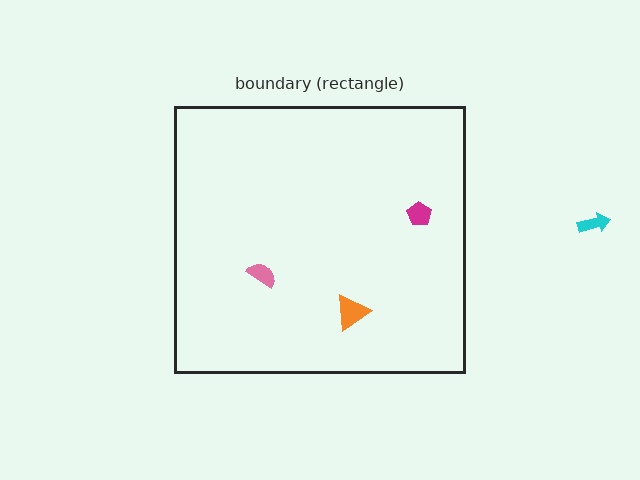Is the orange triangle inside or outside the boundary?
Inside.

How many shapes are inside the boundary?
3 inside, 1 outside.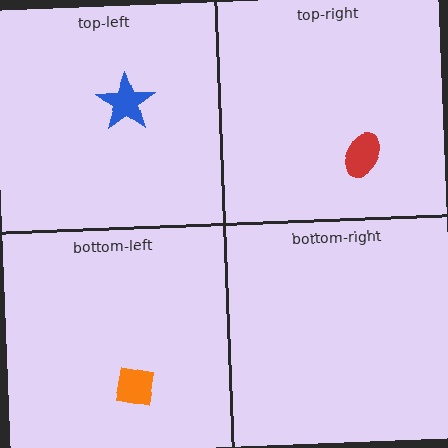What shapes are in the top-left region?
The blue star.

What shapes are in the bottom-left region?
The orange square.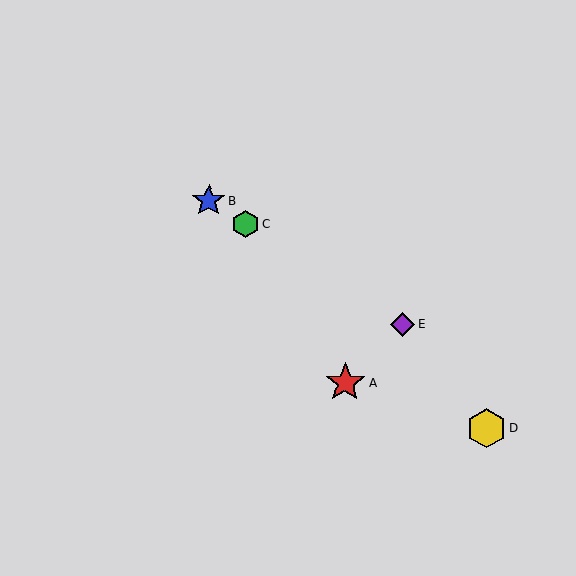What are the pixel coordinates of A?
Object A is at (345, 383).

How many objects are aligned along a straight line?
3 objects (B, C, E) are aligned along a straight line.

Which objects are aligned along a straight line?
Objects B, C, E are aligned along a straight line.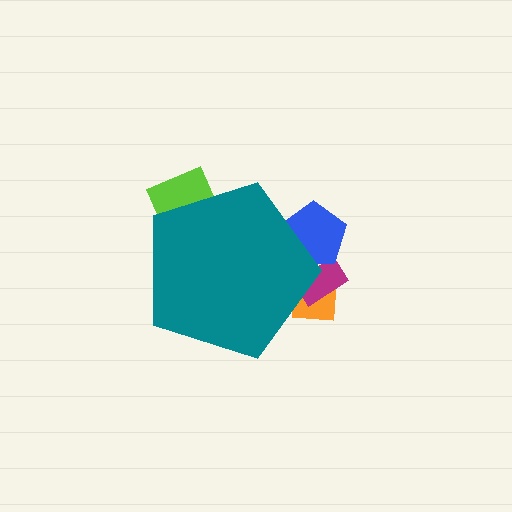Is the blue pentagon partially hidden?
Yes, the blue pentagon is partially hidden behind the teal pentagon.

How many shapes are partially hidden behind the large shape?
4 shapes are partially hidden.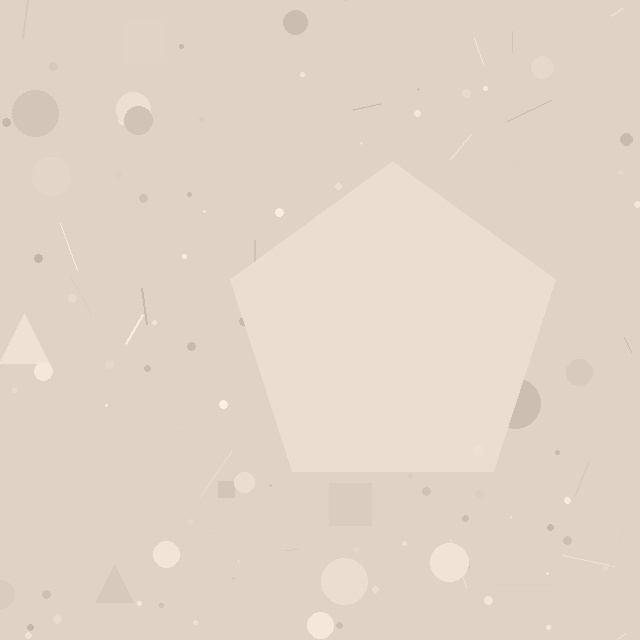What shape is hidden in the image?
A pentagon is hidden in the image.